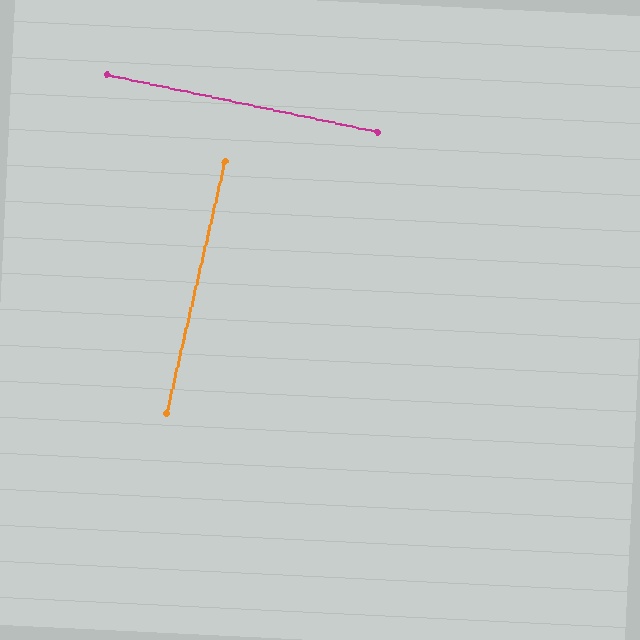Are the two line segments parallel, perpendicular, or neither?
Perpendicular — they meet at approximately 89°.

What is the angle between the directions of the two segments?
Approximately 89 degrees.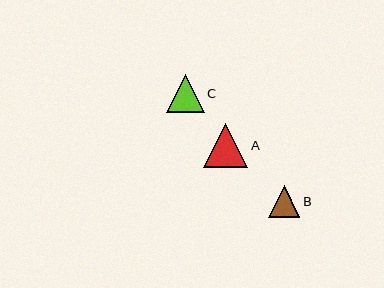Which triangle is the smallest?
Triangle B is the smallest with a size of approximately 31 pixels.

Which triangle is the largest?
Triangle A is the largest with a size of approximately 44 pixels.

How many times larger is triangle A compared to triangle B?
Triangle A is approximately 1.4 times the size of triangle B.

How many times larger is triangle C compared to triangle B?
Triangle C is approximately 1.2 times the size of triangle B.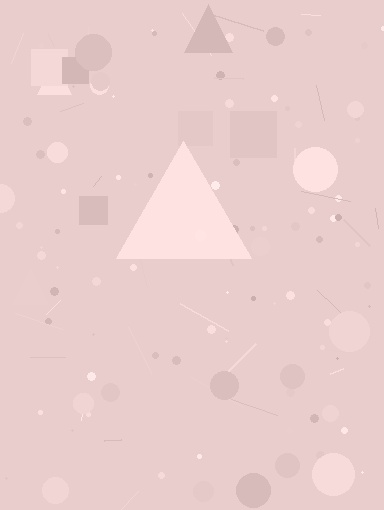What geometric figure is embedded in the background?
A triangle is embedded in the background.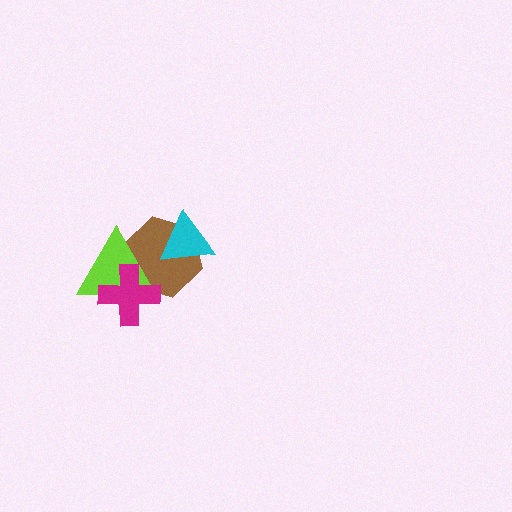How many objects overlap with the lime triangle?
2 objects overlap with the lime triangle.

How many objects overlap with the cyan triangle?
1 object overlaps with the cyan triangle.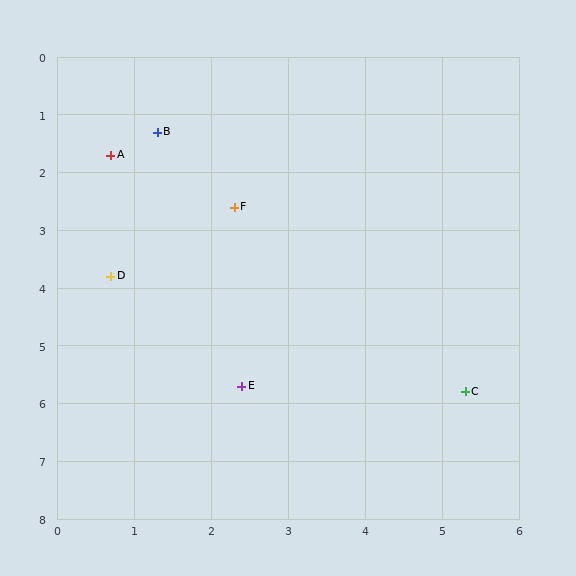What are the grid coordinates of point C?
Point C is at approximately (5.3, 5.8).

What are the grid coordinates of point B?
Point B is at approximately (1.3, 1.3).